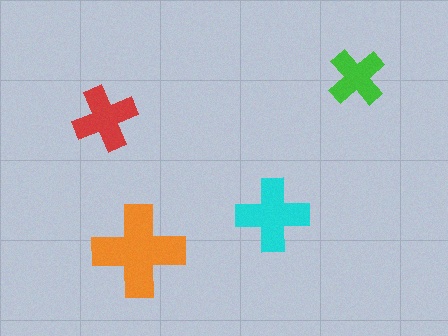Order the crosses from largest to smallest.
the orange one, the cyan one, the red one, the green one.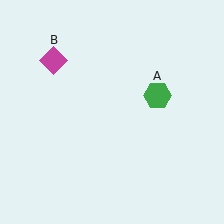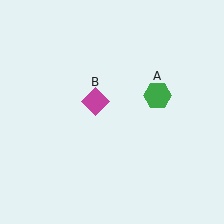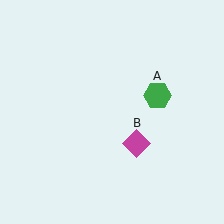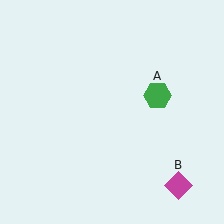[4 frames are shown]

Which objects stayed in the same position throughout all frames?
Green hexagon (object A) remained stationary.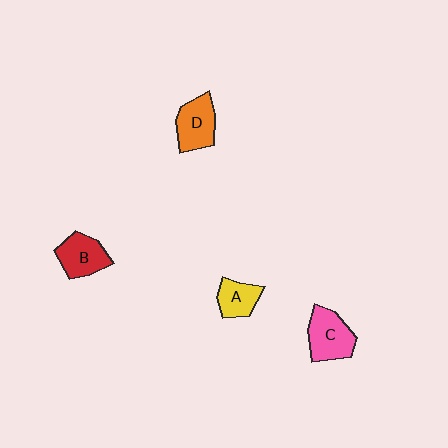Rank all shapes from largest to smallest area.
From largest to smallest: C (pink), D (orange), B (red), A (yellow).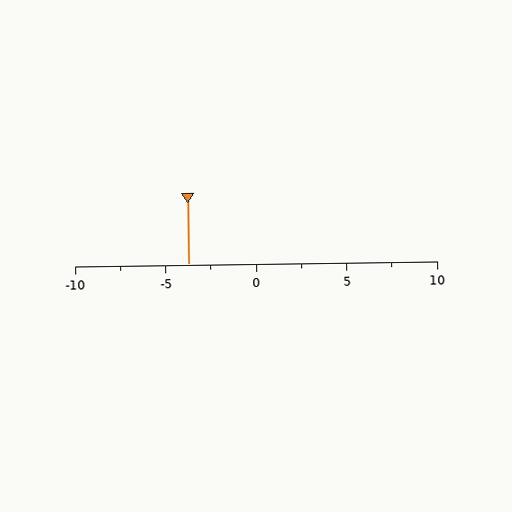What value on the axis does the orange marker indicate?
The marker indicates approximately -3.8.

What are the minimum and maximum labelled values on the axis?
The axis runs from -10 to 10.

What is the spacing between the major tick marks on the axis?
The major ticks are spaced 5 apart.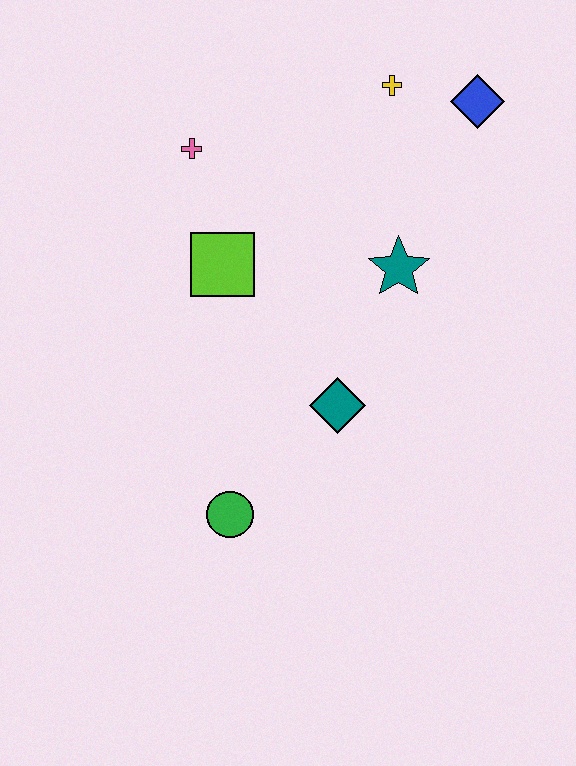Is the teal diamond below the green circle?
No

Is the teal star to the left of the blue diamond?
Yes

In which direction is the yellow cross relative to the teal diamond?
The yellow cross is above the teal diamond.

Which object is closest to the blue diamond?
The yellow cross is closest to the blue diamond.